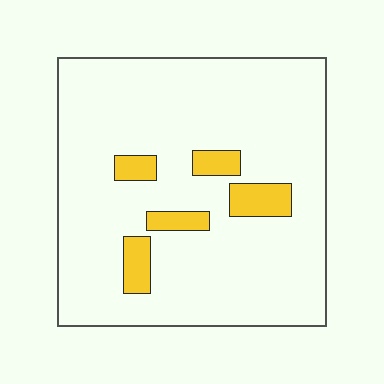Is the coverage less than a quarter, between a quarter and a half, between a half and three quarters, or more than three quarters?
Less than a quarter.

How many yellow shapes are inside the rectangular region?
5.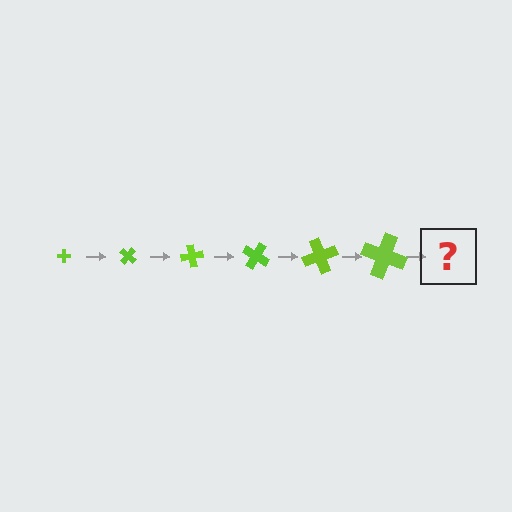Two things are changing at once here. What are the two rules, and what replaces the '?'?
The two rules are that the cross grows larger each step and it rotates 40 degrees each step. The '?' should be a cross, larger than the previous one and rotated 240 degrees from the start.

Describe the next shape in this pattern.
It should be a cross, larger than the previous one and rotated 240 degrees from the start.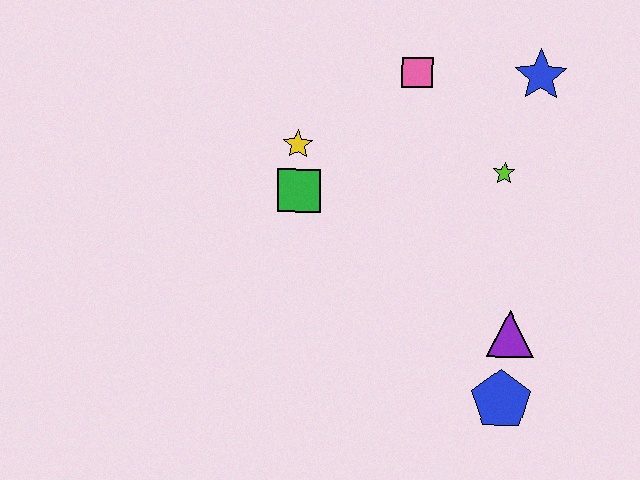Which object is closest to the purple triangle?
The blue pentagon is closest to the purple triangle.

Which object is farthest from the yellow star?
The blue pentagon is farthest from the yellow star.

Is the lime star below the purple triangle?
No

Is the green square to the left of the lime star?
Yes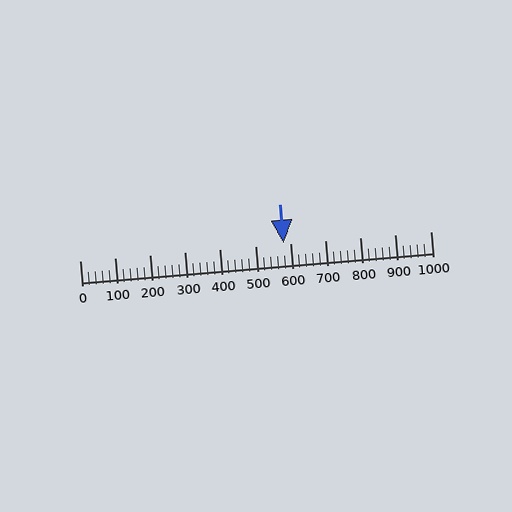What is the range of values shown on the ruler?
The ruler shows values from 0 to 1000.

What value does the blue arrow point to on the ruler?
The blue arrow points to approximately 580.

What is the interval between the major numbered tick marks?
The major tick marks are spaced 100 units apart.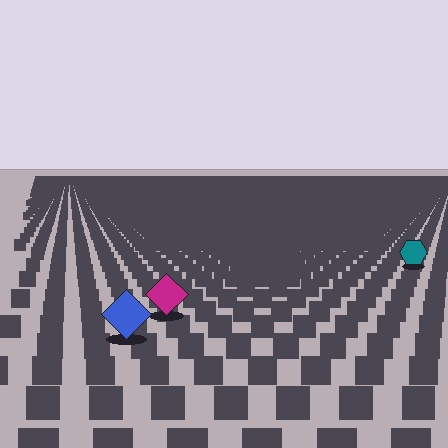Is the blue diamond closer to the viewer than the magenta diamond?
Yes. The blue diamond is closer — you can tell from the texture gradient: the ground texture is coarser near it.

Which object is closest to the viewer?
The blue diamond is closest. The texture marks near it are larger and more spread out.